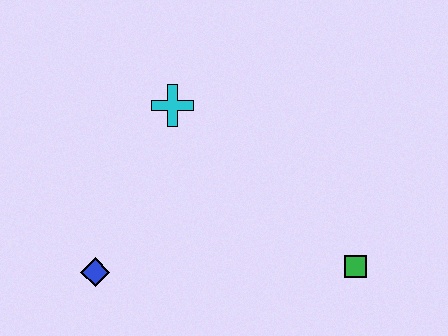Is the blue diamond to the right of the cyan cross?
No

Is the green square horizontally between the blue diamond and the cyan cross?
No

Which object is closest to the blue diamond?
The cyan cross is closest to the blue diamond.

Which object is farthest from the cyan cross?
The green square is farthest from the cyan cross.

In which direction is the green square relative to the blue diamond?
The green square is to the right of the blue diamond.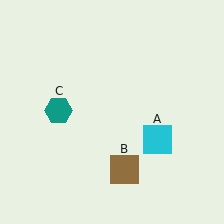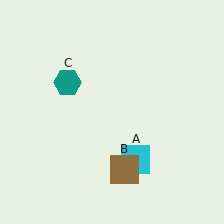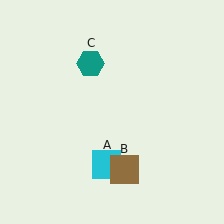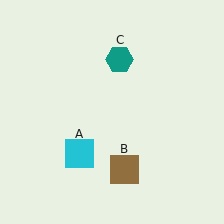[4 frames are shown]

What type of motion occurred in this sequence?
The cyan square (object A), teal hexagon (object C) rotated clockwise around the center of the scene.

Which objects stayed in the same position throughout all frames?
Brown square (object B) remained stationary.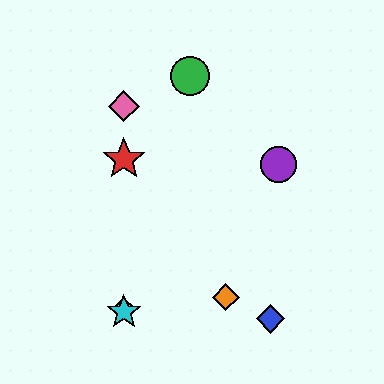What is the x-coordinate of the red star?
The red star is at x≈124.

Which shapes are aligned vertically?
The red star, the yellow diamond, the cyan star, the pink diamond are aligned vertically.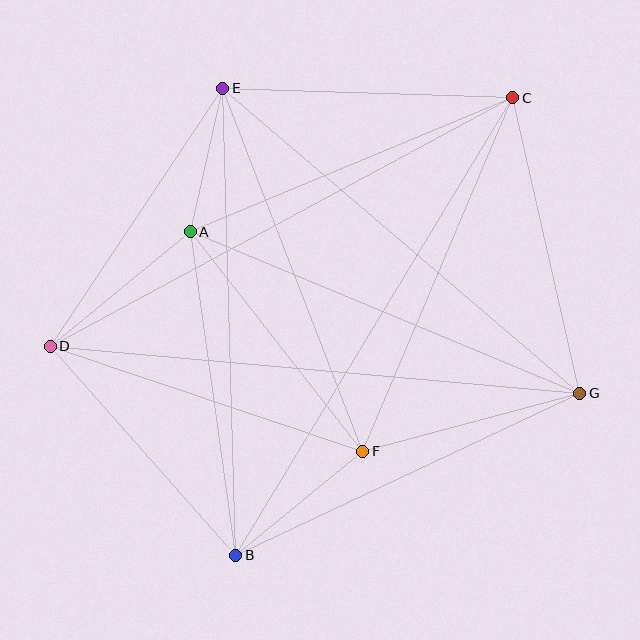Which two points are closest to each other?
Points A and E are closest to each other.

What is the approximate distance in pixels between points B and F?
The distance between B and F is approximately 164 pixels.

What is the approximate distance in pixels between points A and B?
The distance between A and B is approximately 327 pixels.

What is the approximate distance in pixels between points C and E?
The distance between C and E is approximately 290 pixels.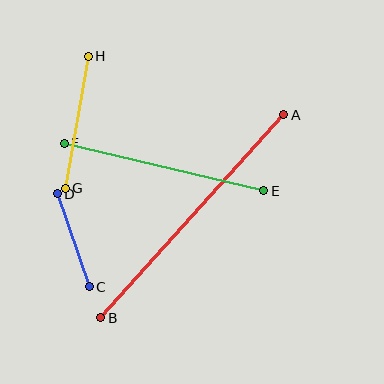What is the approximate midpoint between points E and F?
The midpoint is at approximately (164, 167) pixels.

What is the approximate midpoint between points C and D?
The midpoint is at approximately (73, 240) pixels.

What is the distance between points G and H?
The distance is approximately 134 pixels.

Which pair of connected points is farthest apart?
Points A and B are farthest apart.